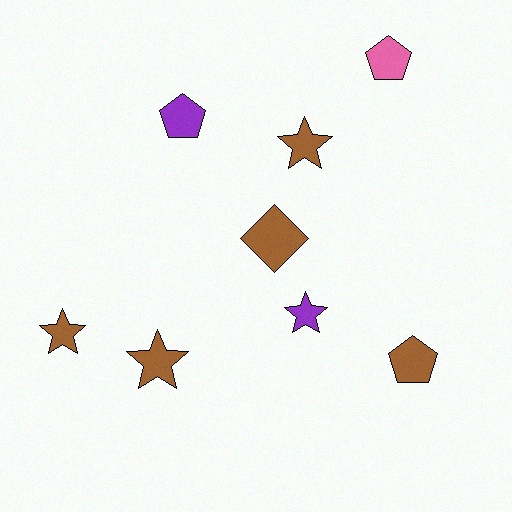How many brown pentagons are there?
There is 1 brown pentagon.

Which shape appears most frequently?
Star, with 4 objects.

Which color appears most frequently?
Brown, with 5 objects.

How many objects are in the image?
There are 8 objects.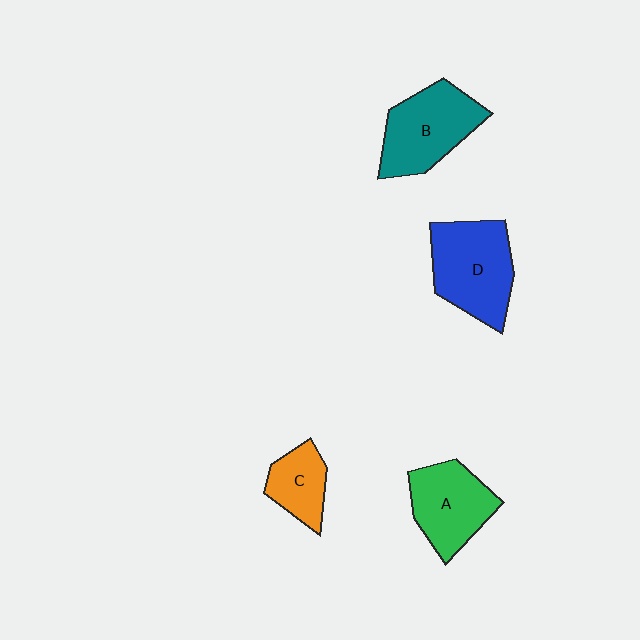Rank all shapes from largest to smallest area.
From largest to smallest: D (blue), B (teal), A (green), C (orange).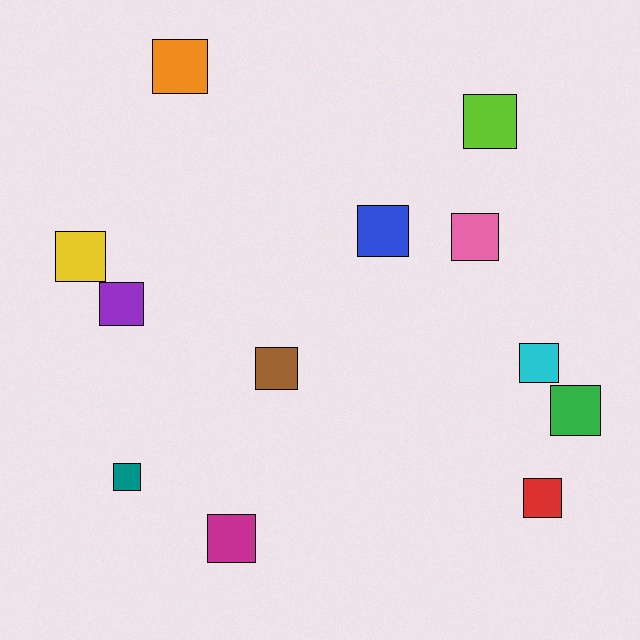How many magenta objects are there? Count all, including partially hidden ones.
There is 1 magenta object.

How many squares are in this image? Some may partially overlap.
There are 12 squares.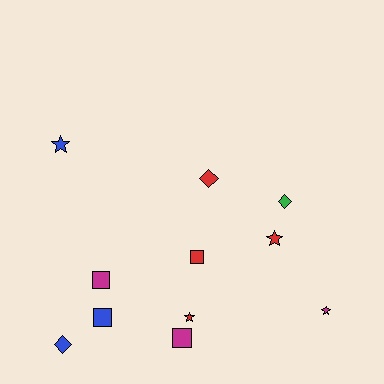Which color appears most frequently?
Red, with 4 objects.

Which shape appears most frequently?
Square, with 4 objects.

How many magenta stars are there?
There is 1 magenta star.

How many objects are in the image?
There are 11 objects.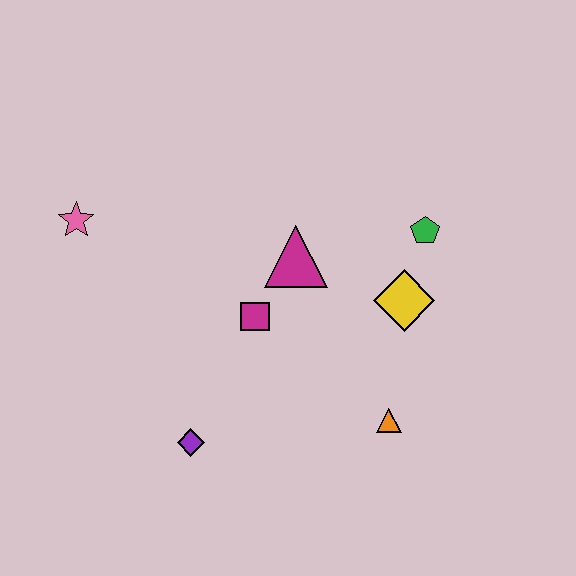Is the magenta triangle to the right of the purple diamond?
Yes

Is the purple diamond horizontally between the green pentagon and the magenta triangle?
No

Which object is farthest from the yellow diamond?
The pink star is farthest from the yellow diamond.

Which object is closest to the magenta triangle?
The magenta square is closest to the magenta triangle.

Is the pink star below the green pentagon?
No